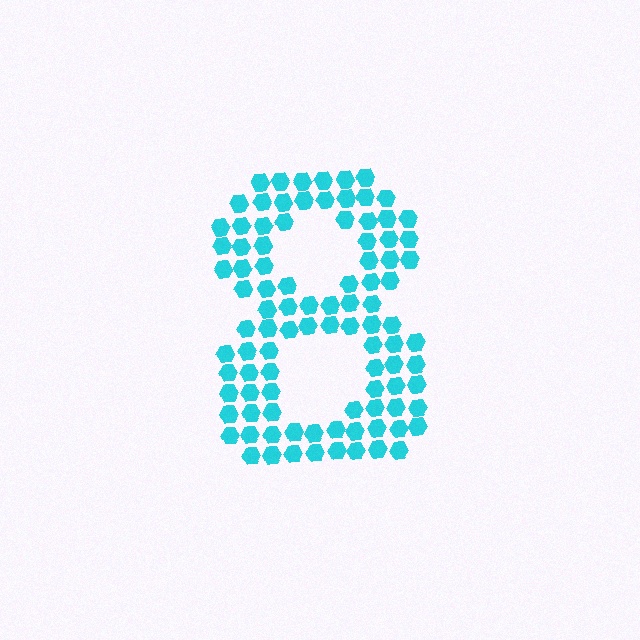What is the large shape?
The large shape is the digit 8.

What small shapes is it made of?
It is made of small hexagons.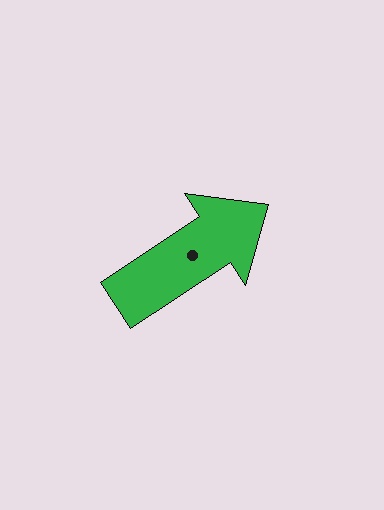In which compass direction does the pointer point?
Northeast.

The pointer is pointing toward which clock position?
Roughly 2 o'clock.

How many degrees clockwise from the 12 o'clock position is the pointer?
Approximately 57 degrees.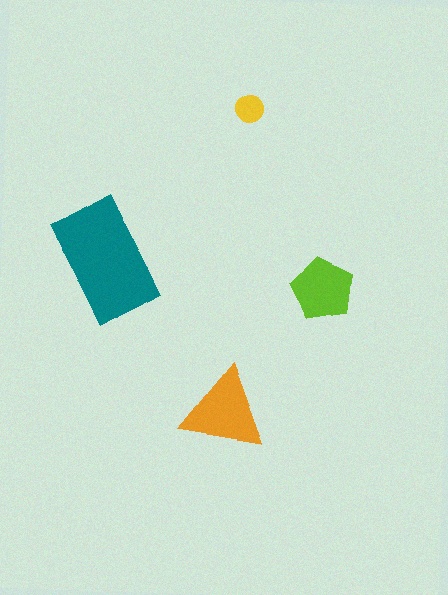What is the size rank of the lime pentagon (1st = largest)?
3rd.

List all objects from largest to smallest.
The teal rectangle, the orange triangle, the lime pentagon, the yellow circle.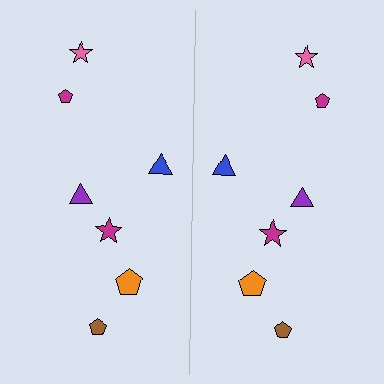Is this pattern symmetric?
Yes, this pattern has bilateral (reflection) symmetry.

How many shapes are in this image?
There are 14 shapes in this image.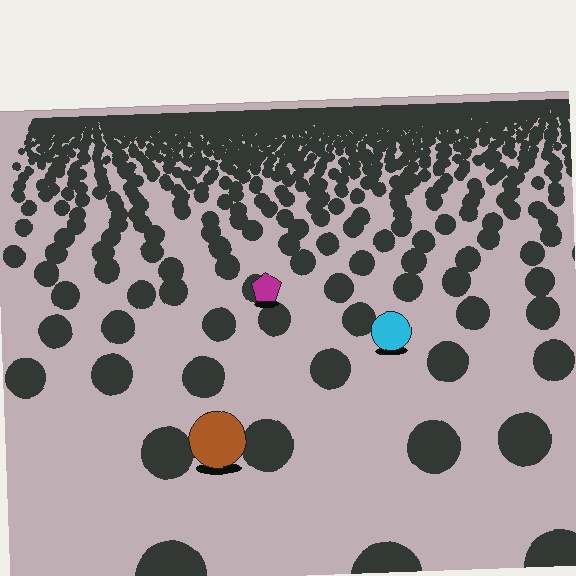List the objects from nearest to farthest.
From nearest to farthest: the brown circle, the cyan circle, the magenta pentagon.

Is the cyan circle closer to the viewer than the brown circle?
No. The brown circle is closer — you can tell from the texture gradient: the ground texture is coarser near it.